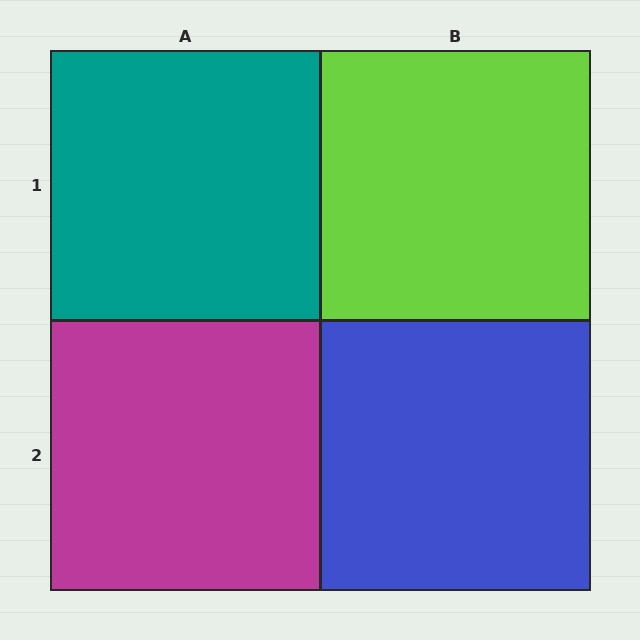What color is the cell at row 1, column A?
Teal.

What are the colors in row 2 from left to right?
Magenta, blue.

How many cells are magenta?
1 cell is magenta.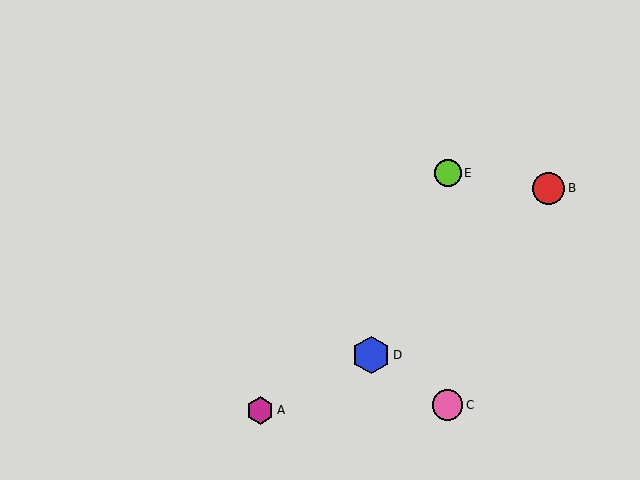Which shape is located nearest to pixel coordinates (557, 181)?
The red circle (labeled B) at (549, 188) is nearest to that location.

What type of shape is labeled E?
Shape E is a lime circle.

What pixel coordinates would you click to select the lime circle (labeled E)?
Click at (448, 173) to select the lime circle E.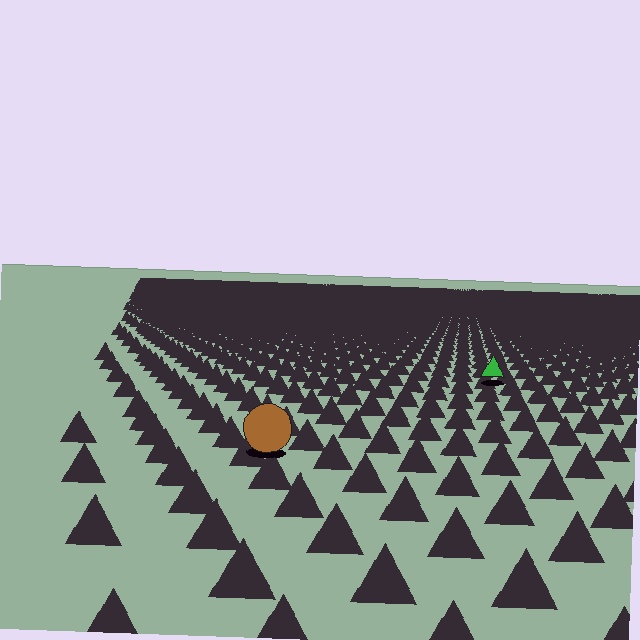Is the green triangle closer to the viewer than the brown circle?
No. The brown circle is closer — you can tell from the texture gradient: the ground texture is coarser near it.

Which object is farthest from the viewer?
The green triangle is farthest from the viewer. It appears smaller and the ground texture around it is denser.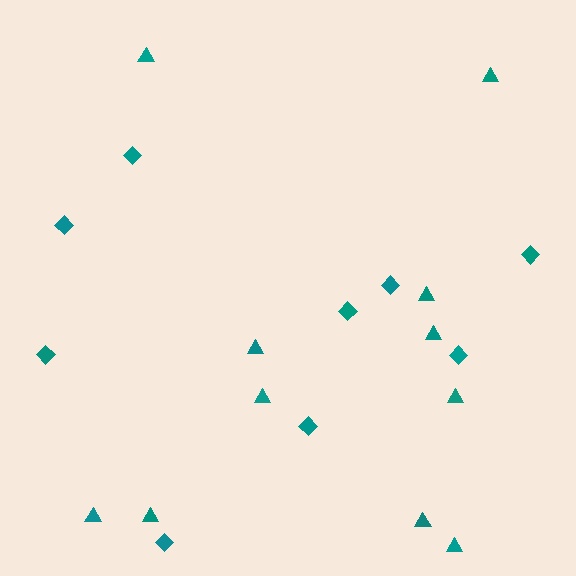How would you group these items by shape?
There are 2 groups: one group of diamonds (9) and one group of triangles (11).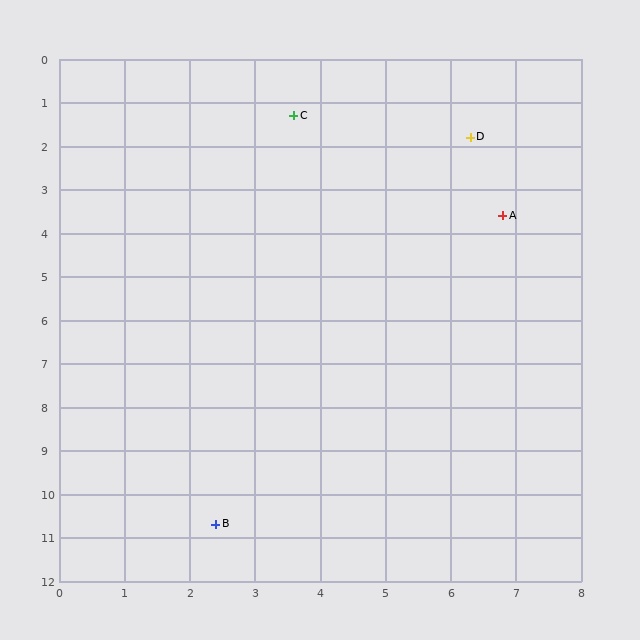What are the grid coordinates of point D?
Point D is at approximately (6.3, 1.8).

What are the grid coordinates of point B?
Point B is at approximately (2.4, 10.7).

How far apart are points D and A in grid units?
Points D and A are about 1.9 grid units apart.